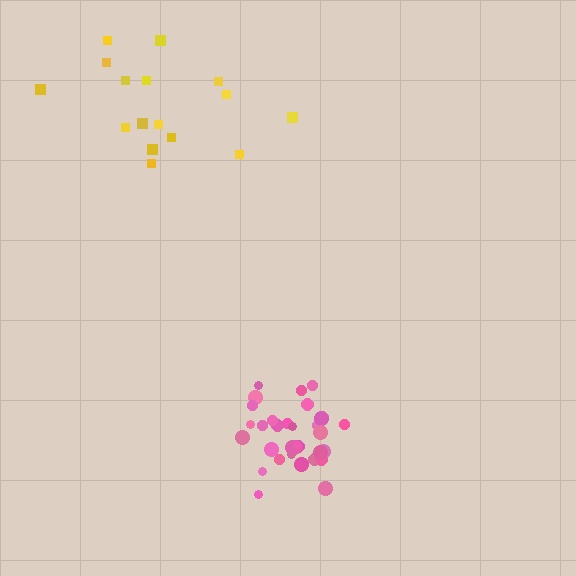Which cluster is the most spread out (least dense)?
Yellow.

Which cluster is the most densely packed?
Pink.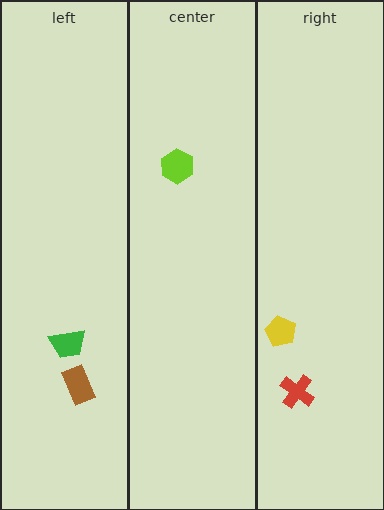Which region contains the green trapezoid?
The left region.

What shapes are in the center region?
The lime hexagon.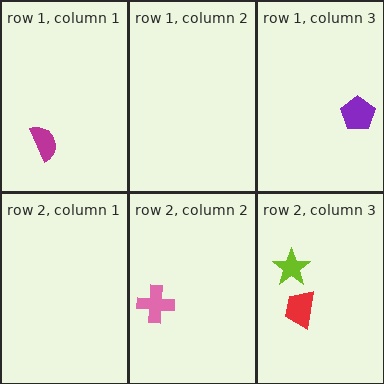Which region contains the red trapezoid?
The row 2, column 3 region.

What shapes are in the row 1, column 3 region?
The purple pentagon.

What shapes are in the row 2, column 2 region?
The pink cross.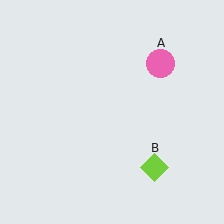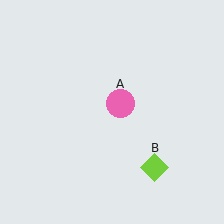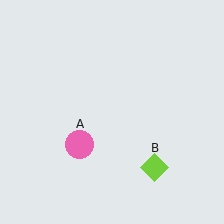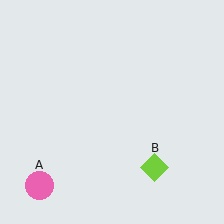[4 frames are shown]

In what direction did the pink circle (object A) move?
The pink circle (object A) moved down and to the left.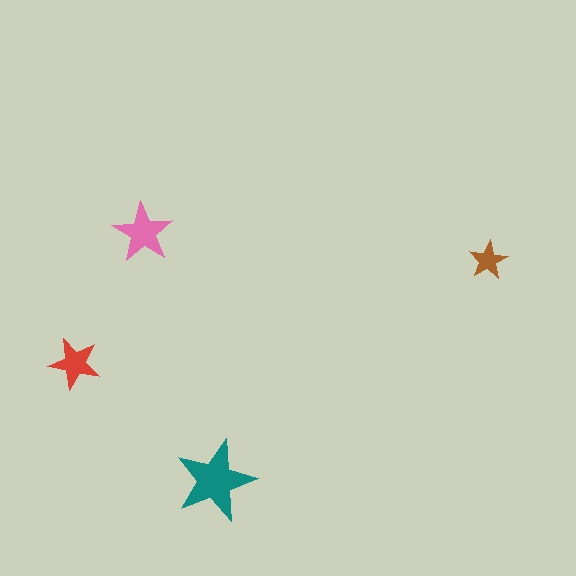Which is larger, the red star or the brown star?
The red one.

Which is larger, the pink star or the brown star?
The pink one.